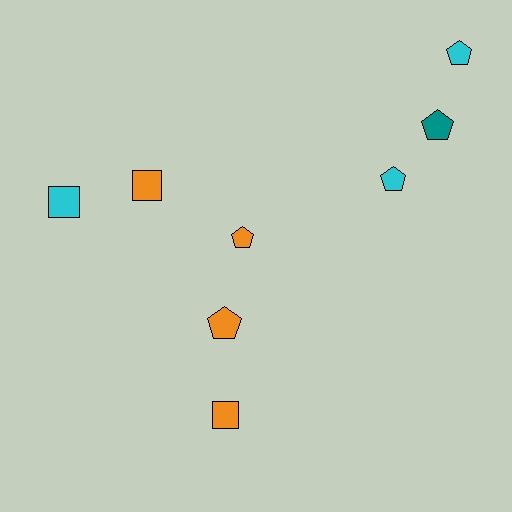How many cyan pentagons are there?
There are 2 cyan pentagons.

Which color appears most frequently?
Orange, with 4 objects.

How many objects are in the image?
There are 8 objects.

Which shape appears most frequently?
Pentagon, with 5 objects.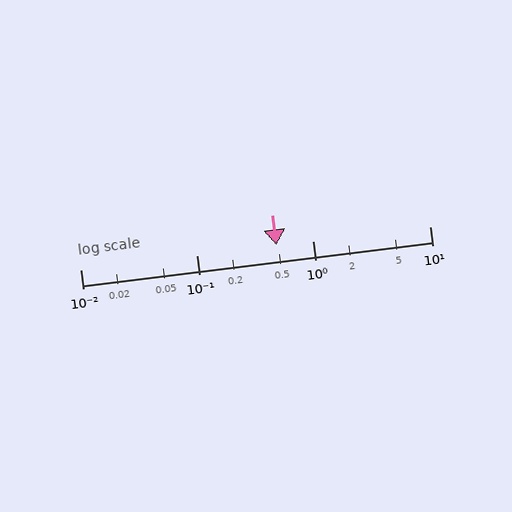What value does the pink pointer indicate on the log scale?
The pointer indicates approximately 0.48.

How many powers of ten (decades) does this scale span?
The scale spans 3 decades, from 0.01 to 10.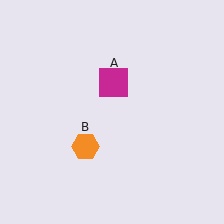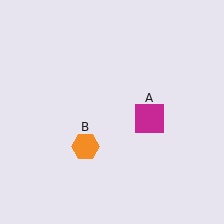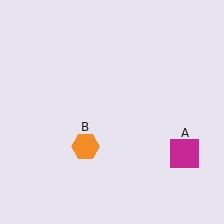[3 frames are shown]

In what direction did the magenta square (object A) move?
The magenta square (object A) moved down and to the right.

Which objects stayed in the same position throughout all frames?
Orange hexagon (object B) remained stationary.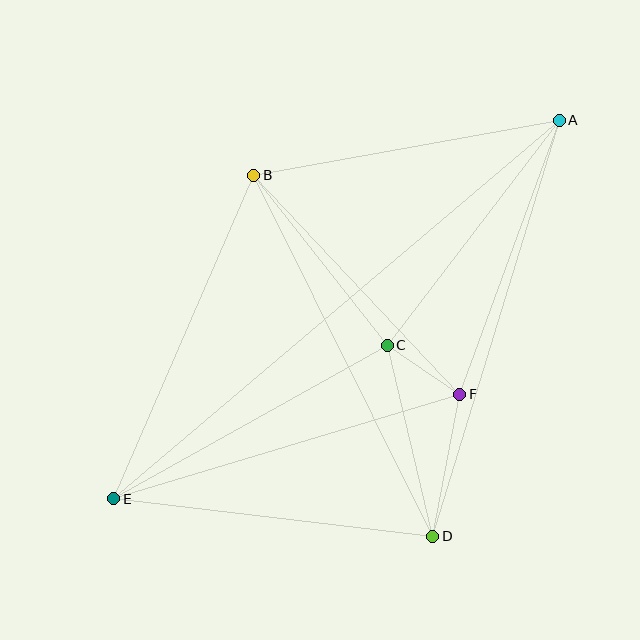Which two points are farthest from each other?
Points A and E are farthest from each other.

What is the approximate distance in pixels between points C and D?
The distance between C and D is approximately 196 pixels.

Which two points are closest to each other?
Points C and F are closest to each other.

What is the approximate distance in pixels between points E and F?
The distance between E and F is approximately 361 pixels.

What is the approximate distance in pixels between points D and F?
The distance between D and F is approximately 145 pixels.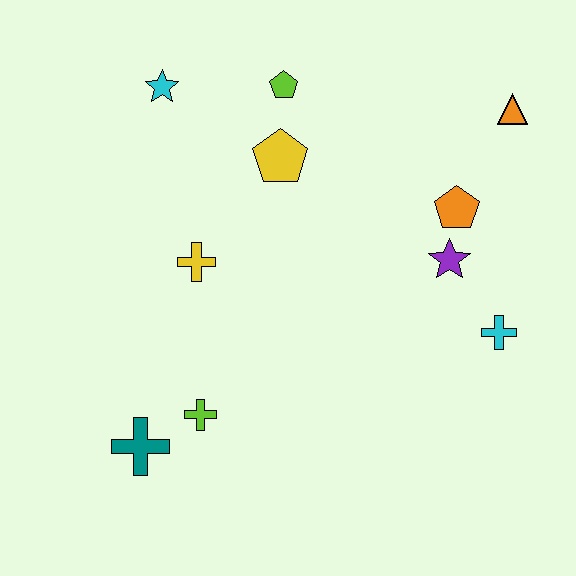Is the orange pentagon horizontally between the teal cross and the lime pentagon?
No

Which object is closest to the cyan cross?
The purple star is closest to the cyan cross.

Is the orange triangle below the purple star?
No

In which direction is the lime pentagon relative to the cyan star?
The lime pentagon is to the right of the cyan star.